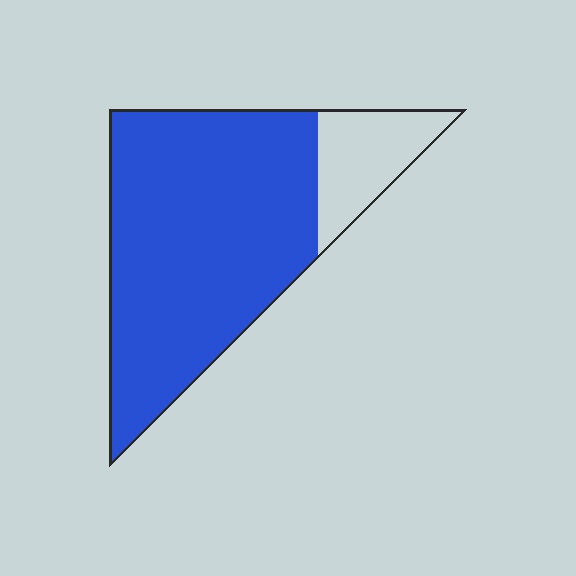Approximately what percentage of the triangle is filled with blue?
Approximately 85%.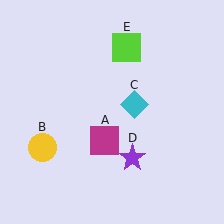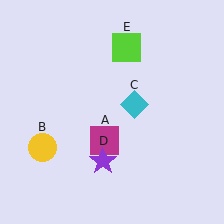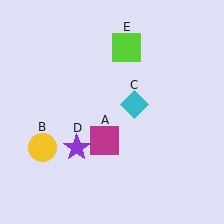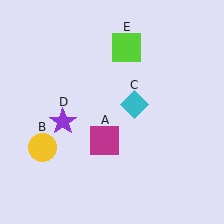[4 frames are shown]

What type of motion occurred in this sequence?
The purple star (object D) rotated clockwise around the center of the scene.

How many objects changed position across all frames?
1 object changed position: purple star (object D).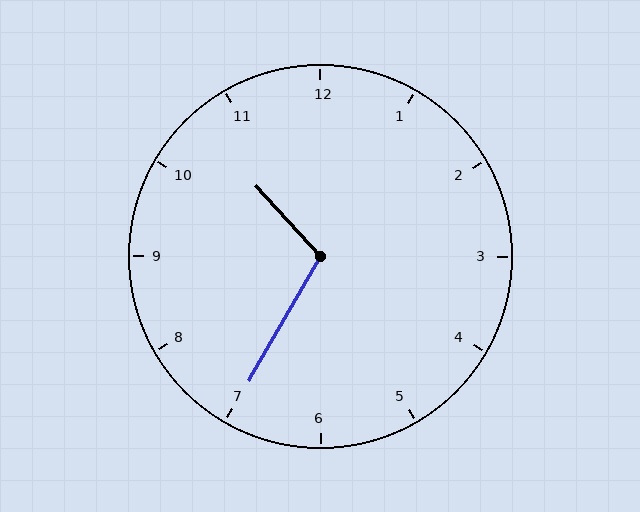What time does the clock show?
10:35.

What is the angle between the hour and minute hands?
Approximately 108 degrees.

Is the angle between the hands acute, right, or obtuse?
It is obtuse.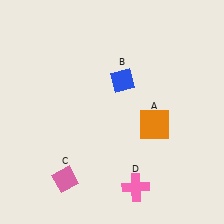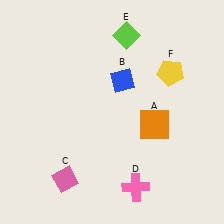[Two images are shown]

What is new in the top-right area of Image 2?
A yellow pentagon (F) was added in the top-right area of Image 2.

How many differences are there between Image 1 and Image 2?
There are 2 differences between the two images.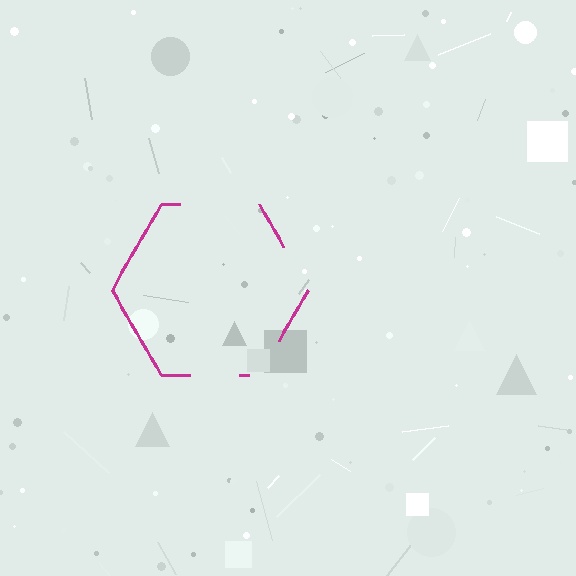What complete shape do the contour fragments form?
The contour fragments form a hexagon.